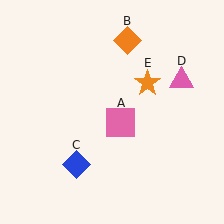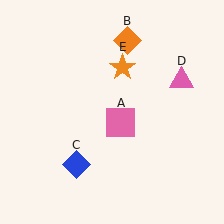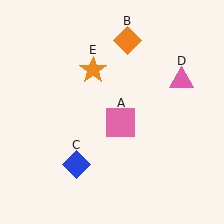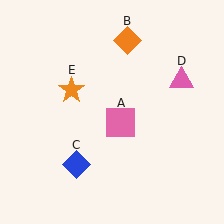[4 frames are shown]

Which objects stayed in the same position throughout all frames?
Pink square (object A) and orange diamond (object B) and blue diamond (object C) and pink triangle (object D) remained stationary.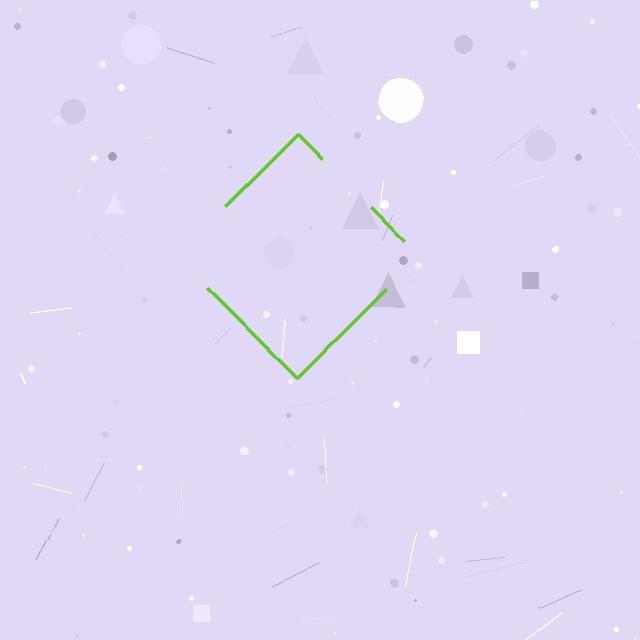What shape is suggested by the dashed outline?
The dashed outline suggests a diamond.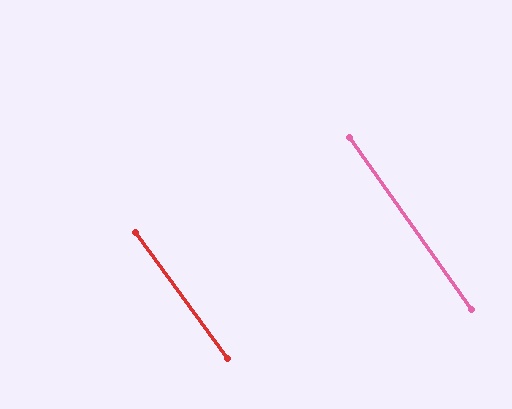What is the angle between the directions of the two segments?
Approximately 1 degree.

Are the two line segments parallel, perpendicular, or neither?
Parallel — their directions differ by only 0.8°.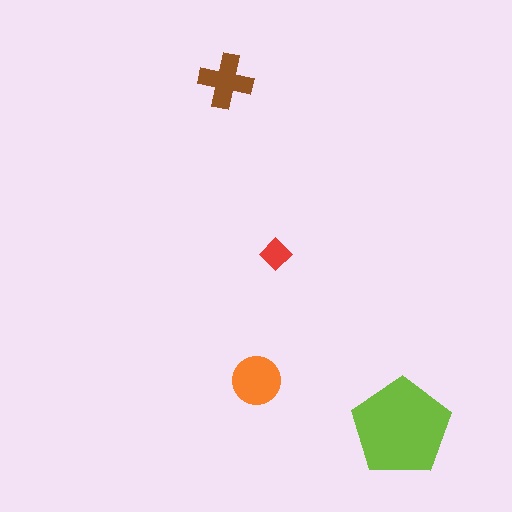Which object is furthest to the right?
The lime pentagon is rightmost.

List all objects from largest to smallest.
The lime pentagon, the orange circle, the brown cross, the red diamond.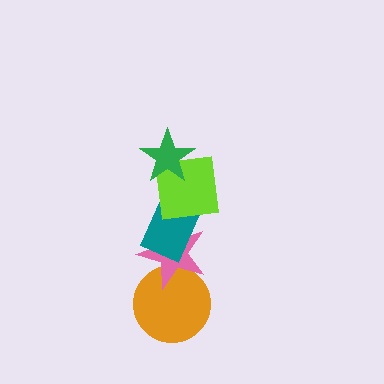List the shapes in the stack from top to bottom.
From top to bottom: the green star, the lime square, the teal rectangle, the pink star, the orange circle.